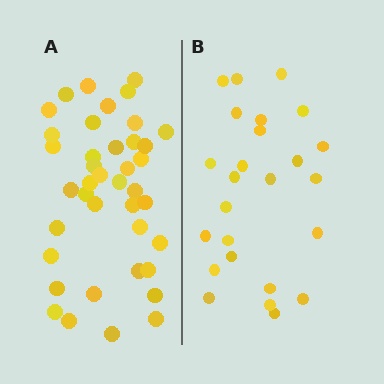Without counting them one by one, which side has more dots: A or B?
Region A (the left region) has more dots.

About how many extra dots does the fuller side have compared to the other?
Region A has approximately 15 more dots than region B.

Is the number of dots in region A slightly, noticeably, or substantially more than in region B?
Region A has substantially more. The ratio is roughly 1.6 to 1.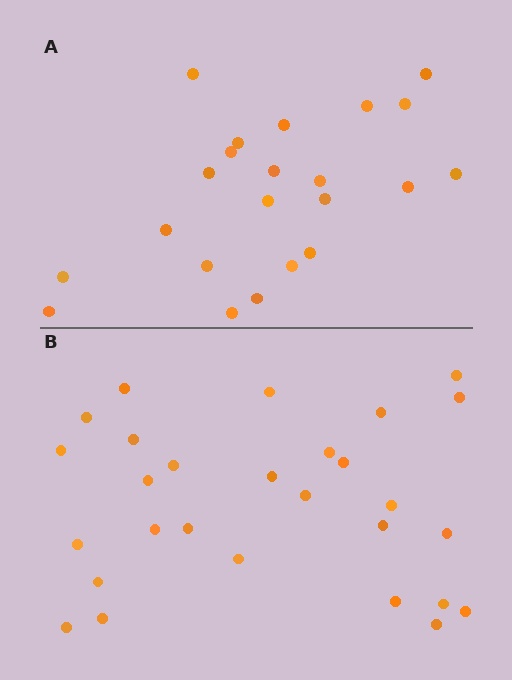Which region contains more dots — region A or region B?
Region B (the bottom region) has more dots.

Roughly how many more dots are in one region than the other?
Region B has about 6 more dots than region A.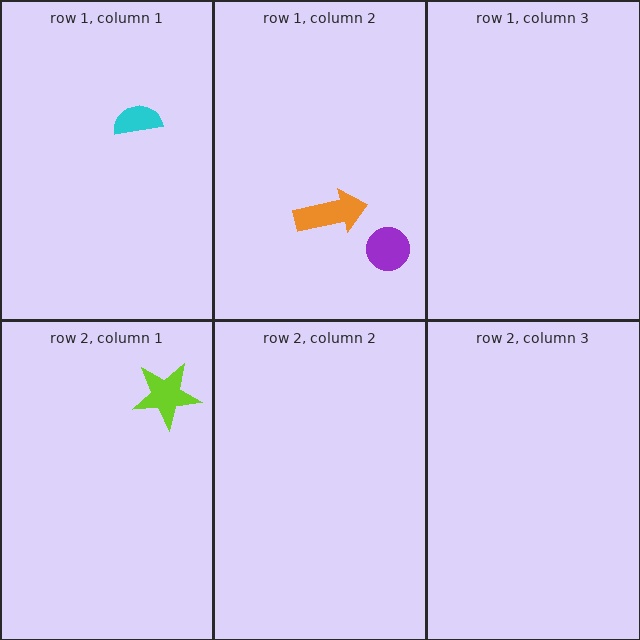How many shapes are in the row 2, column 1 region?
1.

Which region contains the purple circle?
The row 1, column 2 region.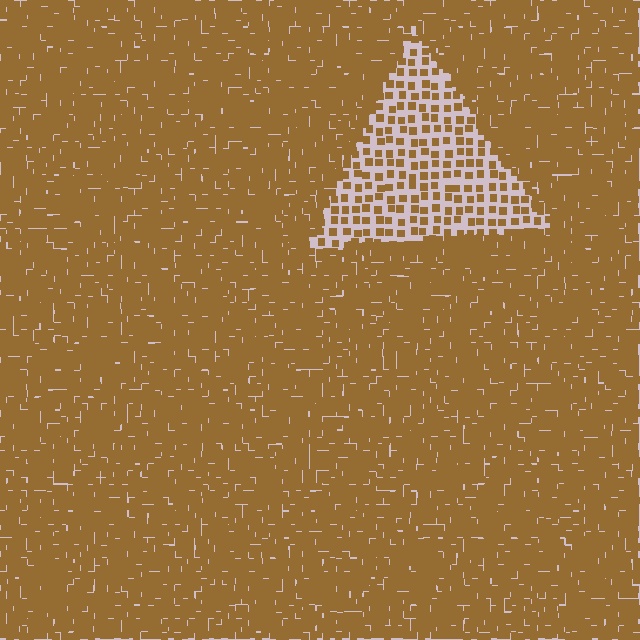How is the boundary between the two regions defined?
The boundary is defined by a change in element density (approximately 2.8x ratio). All elements are the same color, size, and shape.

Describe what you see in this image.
The image contains small brown elements arranged at two different densities. A triangle-shaped region is visible where the elements are less densely packed than the surrounding area.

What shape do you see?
I see a triangle.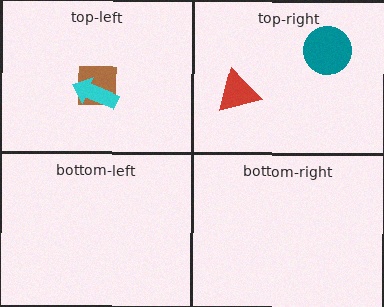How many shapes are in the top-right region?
2.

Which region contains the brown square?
The top-left region.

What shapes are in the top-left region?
The brown square, the cyan arrow.